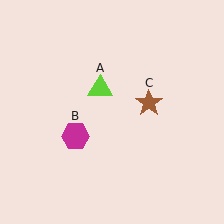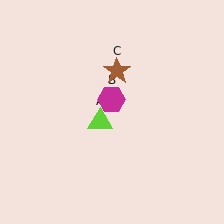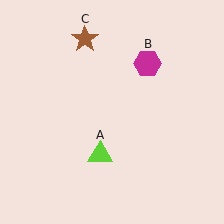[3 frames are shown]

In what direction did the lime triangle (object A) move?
The lime triangle (object A) moved down.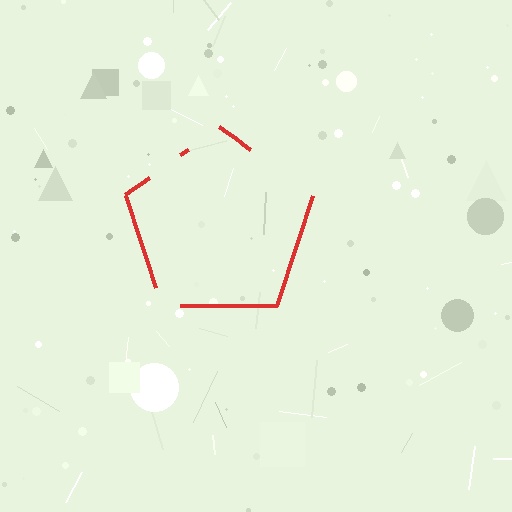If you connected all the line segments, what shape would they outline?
They would outline a pentagon.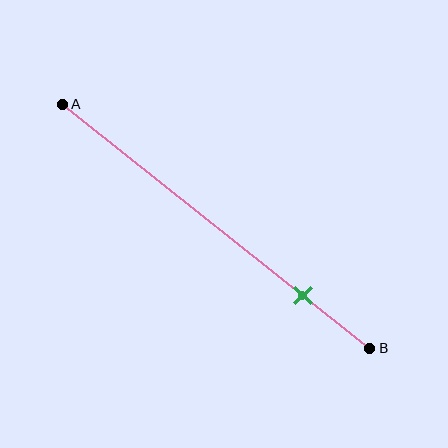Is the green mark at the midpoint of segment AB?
No, the mark is at about 80% from A, not at the 50% midpoint.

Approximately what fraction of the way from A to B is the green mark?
The green mark is approximately 80% of the way from A to B.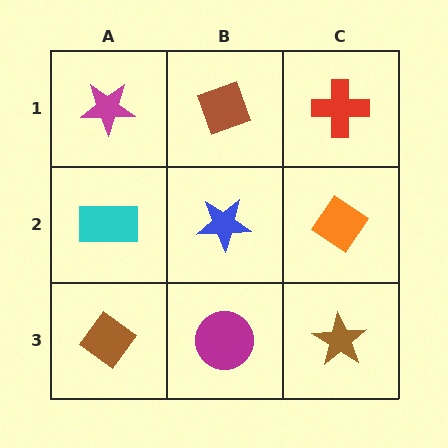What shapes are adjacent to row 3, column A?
A cyan rectangle (row 2, column A), a magenta circle (row 3, column B).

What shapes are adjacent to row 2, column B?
A brown diamond (row 1, column B), a magenta circle (row 3, column B), a cyan rectangle (row 2, column A), an orange diamond (row 2, column C).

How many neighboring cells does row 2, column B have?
4.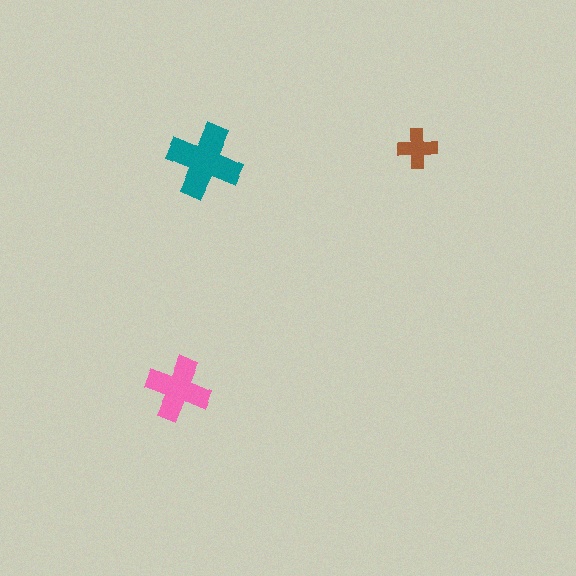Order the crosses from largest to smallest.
the teal one, the pink one, the brown one.